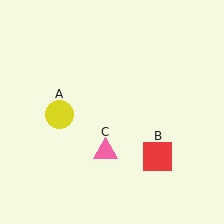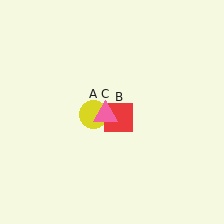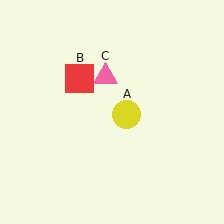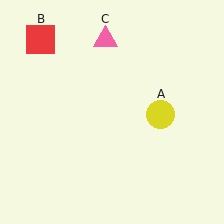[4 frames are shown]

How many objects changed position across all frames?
3 objects changed position: yellow circle (object A), red square (object B), pink triangle (object C).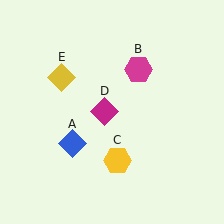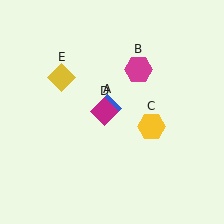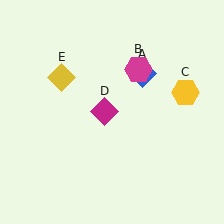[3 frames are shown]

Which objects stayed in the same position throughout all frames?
Magenta hexagon (object B) and magenta diamond (object D) and yellow diamond (object E) remained stationary.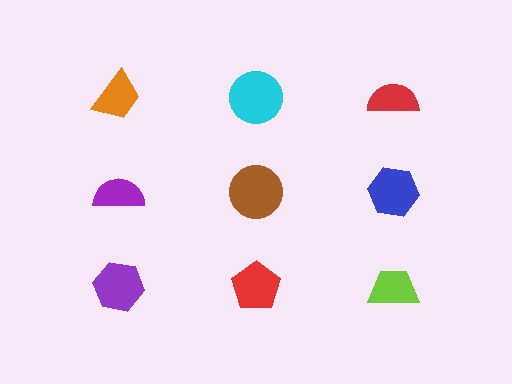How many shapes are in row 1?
3 shapes.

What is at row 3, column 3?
A lime trapezoid.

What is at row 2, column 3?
A blue hexagon.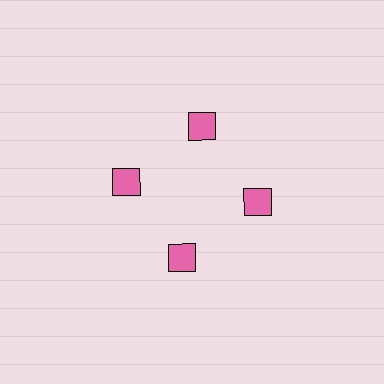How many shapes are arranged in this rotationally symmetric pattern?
There are 4 shapes, arranged in 4 groups of 1.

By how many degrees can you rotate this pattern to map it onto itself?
The pattern maps onto itself every 90 degrees of rotation.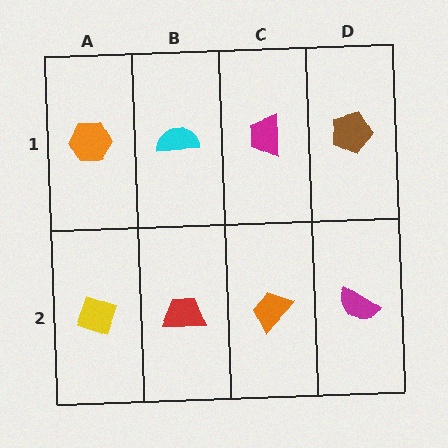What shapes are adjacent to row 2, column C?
A magenta trapezoid (row 1, column C), a red trapezoid (row 2, column B), a magenta semicircle (row 2, column D).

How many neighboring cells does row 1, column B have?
3.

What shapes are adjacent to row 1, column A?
A yellow diamond (row 2, column A), a cyan semicircle (row 1, column B).